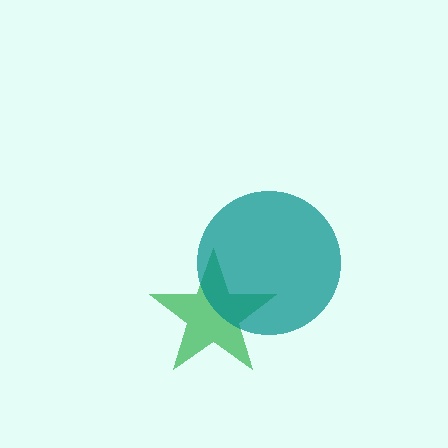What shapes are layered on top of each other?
The layered shapes are: a green star, a teal circle.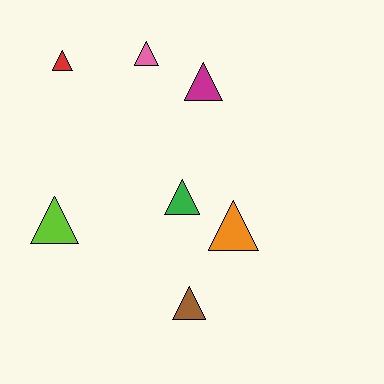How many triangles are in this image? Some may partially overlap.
There are 7 triangles.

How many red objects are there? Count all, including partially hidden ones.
There is 1 red object.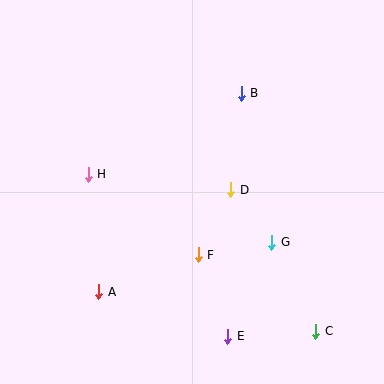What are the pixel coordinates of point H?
Point H is at (88, 174).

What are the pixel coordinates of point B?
Point B is at (241, 93).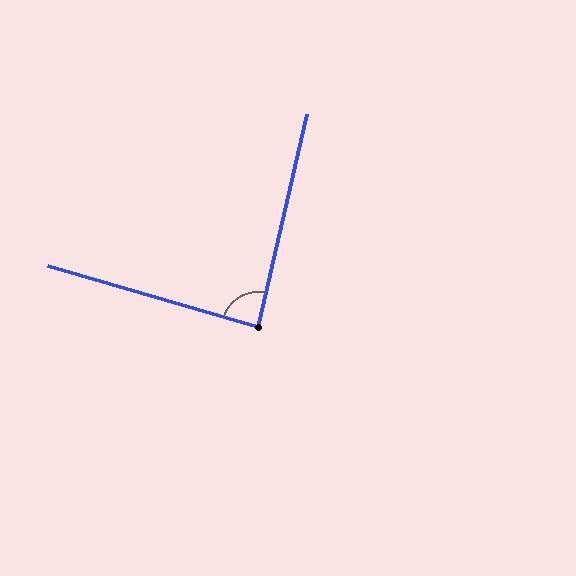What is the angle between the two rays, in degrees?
Approximately 87 degrees.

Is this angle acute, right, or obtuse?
It is approximately a right angle.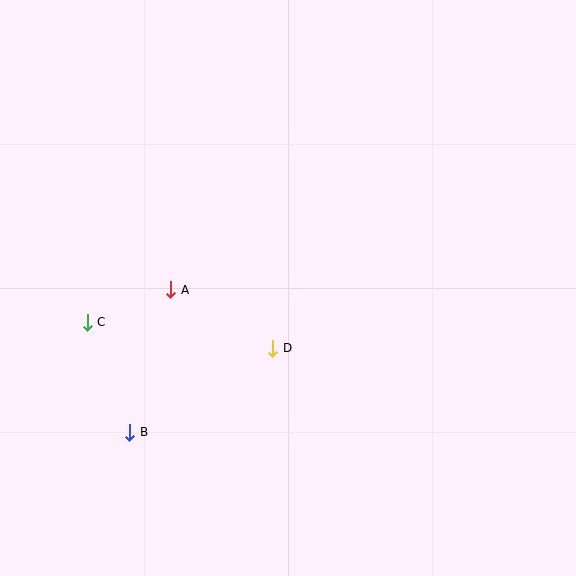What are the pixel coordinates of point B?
Point B is at (130, 432).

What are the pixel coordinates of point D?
Point D is at (273, 348).